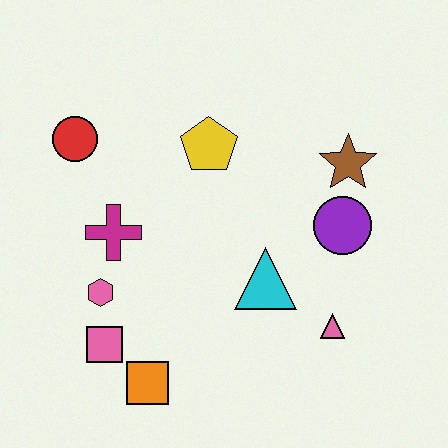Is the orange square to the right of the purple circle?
No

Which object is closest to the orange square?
The pink square is closest to the orange square.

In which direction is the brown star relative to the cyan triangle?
The brown star is above the cyan triangle.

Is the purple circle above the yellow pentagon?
No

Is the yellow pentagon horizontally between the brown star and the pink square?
Yes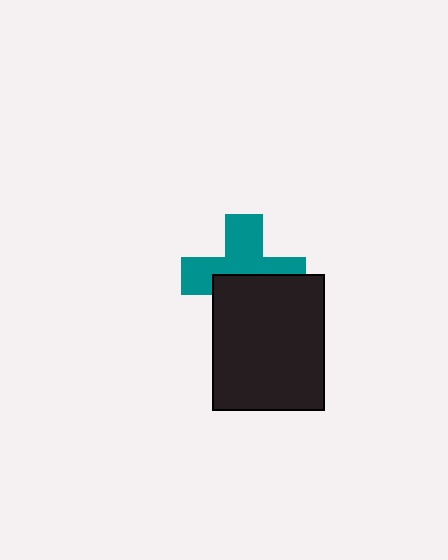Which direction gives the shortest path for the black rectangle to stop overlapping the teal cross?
Moving down gives the shortest separation.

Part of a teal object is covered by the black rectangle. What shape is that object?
It is a cross.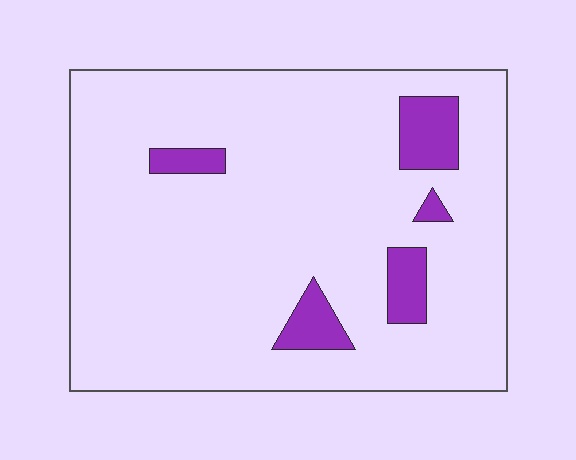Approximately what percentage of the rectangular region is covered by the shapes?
Approximately 10%.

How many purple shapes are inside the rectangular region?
5.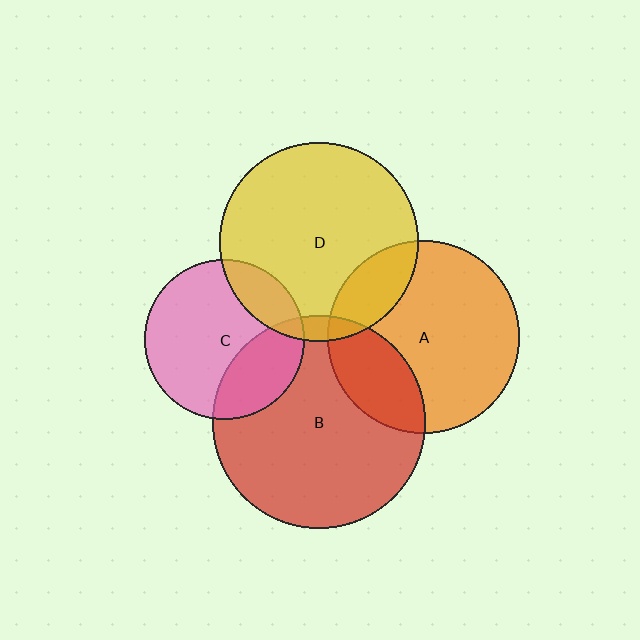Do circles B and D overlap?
Yes.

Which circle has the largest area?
Circle B (red).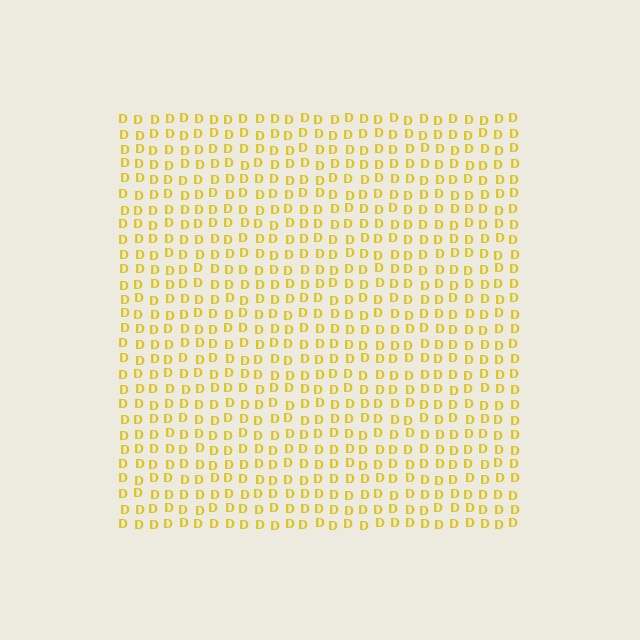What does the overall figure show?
The overall figure shows a square.